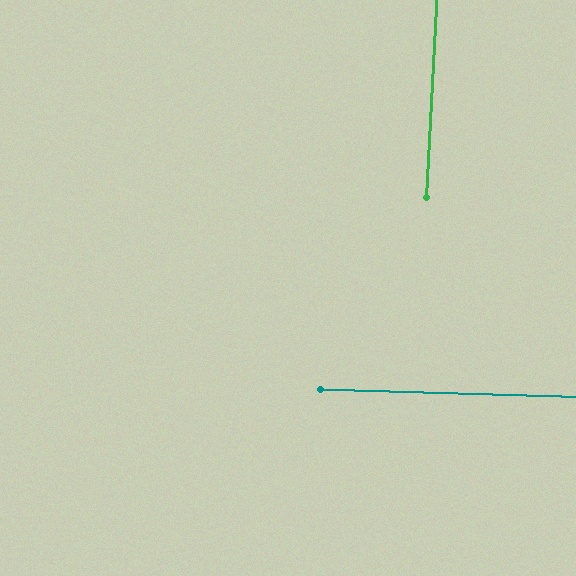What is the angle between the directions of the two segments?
Approximately 88 degrees.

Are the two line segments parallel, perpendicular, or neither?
Perpendicular — they meet at approximately 88°.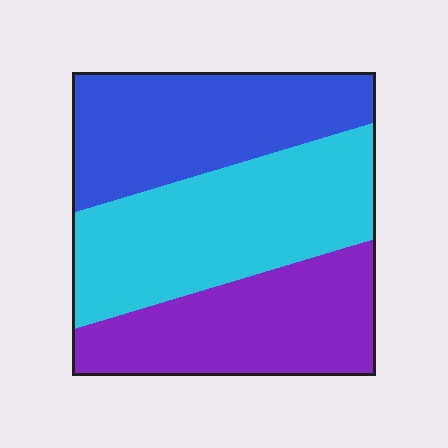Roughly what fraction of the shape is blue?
Blue covers roughly 30% of the shape.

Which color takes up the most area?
Cyan, at roughly 40%.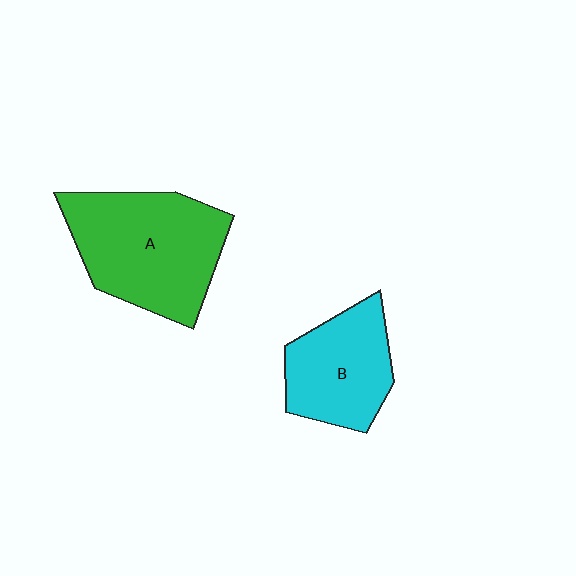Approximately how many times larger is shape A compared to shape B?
Approximately 1.5 times.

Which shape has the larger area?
Shape A (green).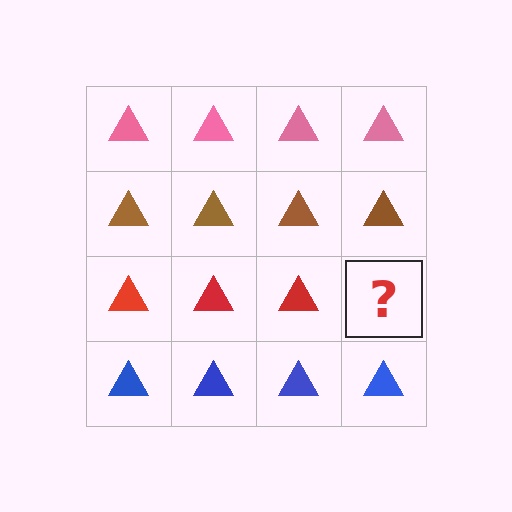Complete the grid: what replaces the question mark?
The question mark should be replaced with a red triangle.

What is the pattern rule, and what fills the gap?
The rule is that each row has a consistent color. The gap should be filled with a red triangle.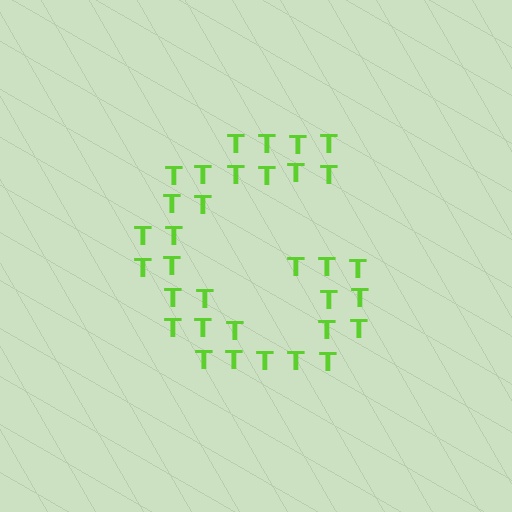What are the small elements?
The small elements are letter T's.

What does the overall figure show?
The overall figure shows the letter G.